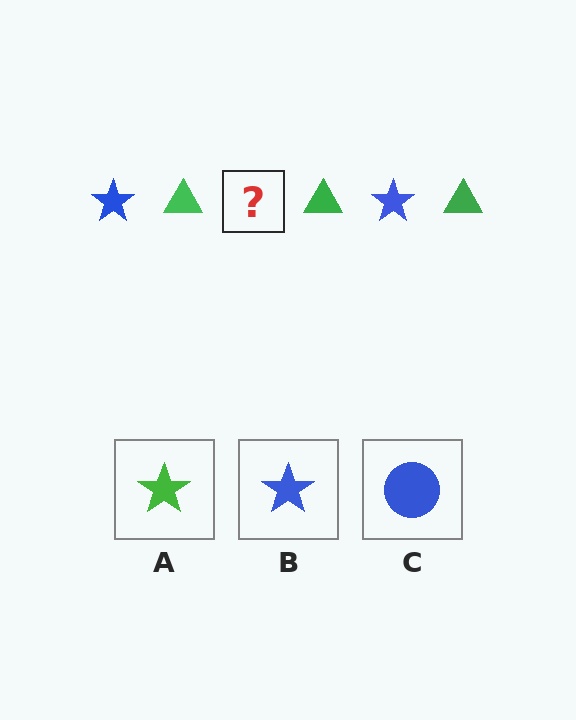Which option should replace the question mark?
Option B.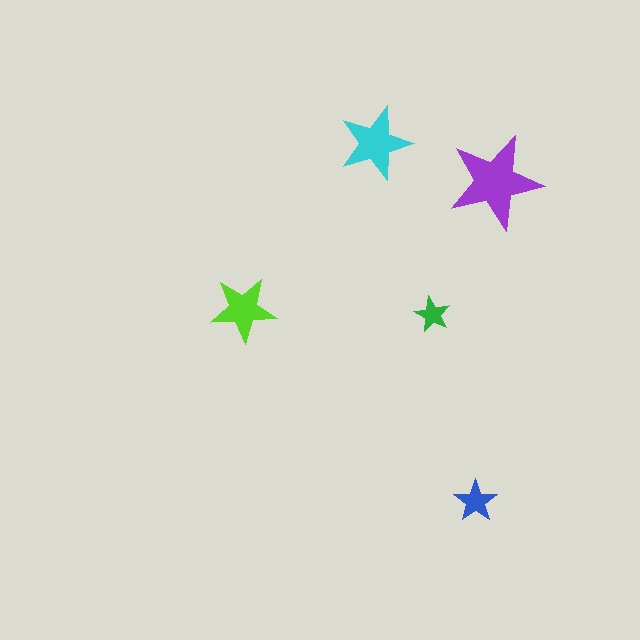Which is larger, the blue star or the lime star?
The lime one.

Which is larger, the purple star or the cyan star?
The purple one.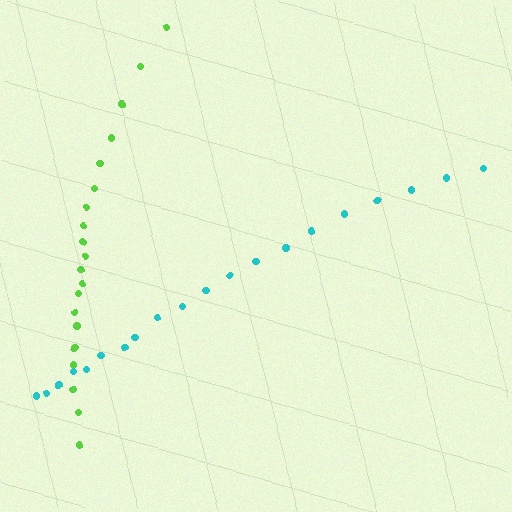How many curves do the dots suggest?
There are 2 distinct paths.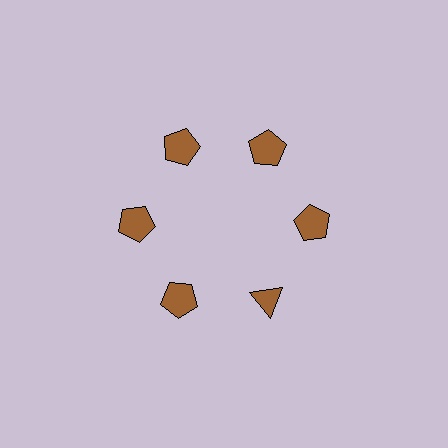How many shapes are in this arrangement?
There are 6 shapes arranged in a ring pattern.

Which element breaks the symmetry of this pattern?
The brown triangle at roughly the 5 o'clock position breaks the symmetry. All other shapes are brown pentagons.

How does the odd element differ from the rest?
It has a different shape: triangle instead of pentagon.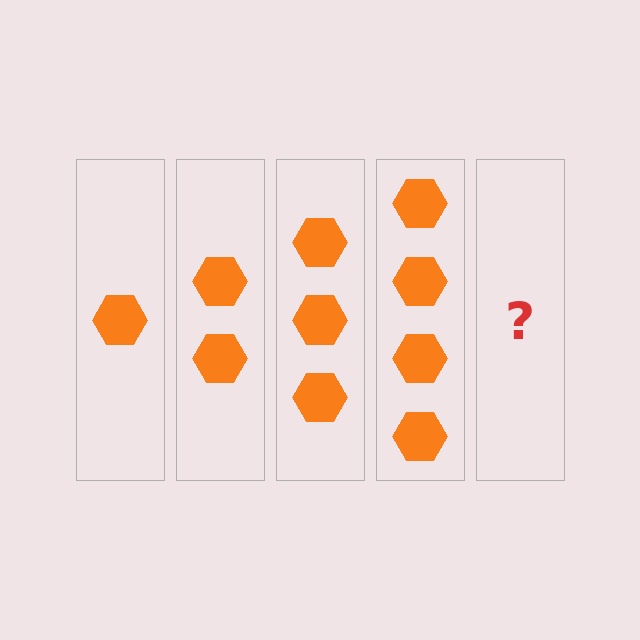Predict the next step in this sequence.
The next step is 5 hexagons.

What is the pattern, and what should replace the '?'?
The pattern is that each step adds one more hexagon. The '?' should be 5 hexagons.